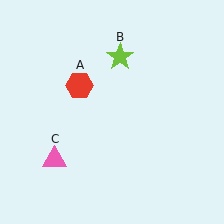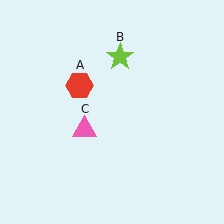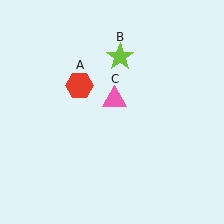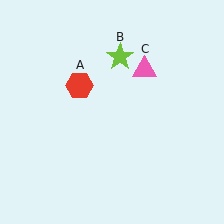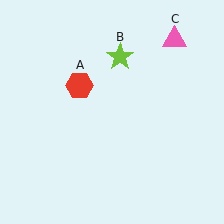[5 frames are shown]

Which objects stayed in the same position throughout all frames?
Red hexagon (object A) and lime star (object B) remained stationary.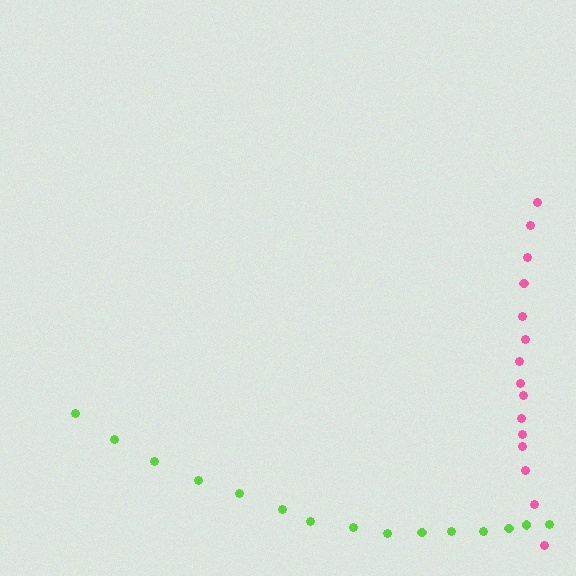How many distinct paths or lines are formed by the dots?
There are 2 distinct paths.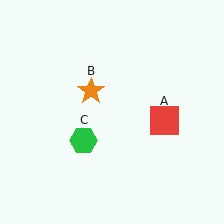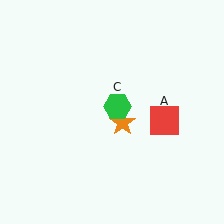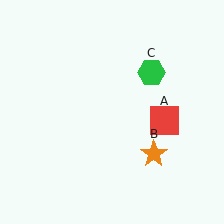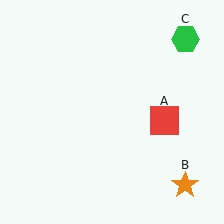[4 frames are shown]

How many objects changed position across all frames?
2 objects changed position: orange star (object B), green hexagon (object C).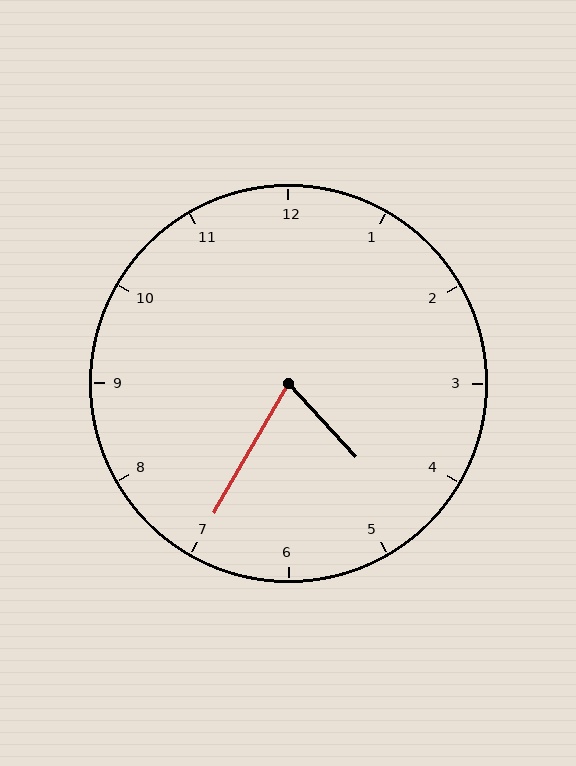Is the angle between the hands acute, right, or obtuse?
It is acute.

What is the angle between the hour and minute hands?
Approximately 72 degrees.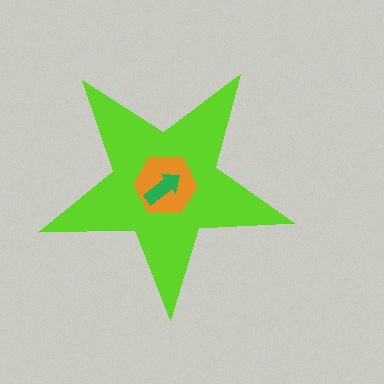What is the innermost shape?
The green arrow.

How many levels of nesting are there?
3.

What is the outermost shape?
The lime star.